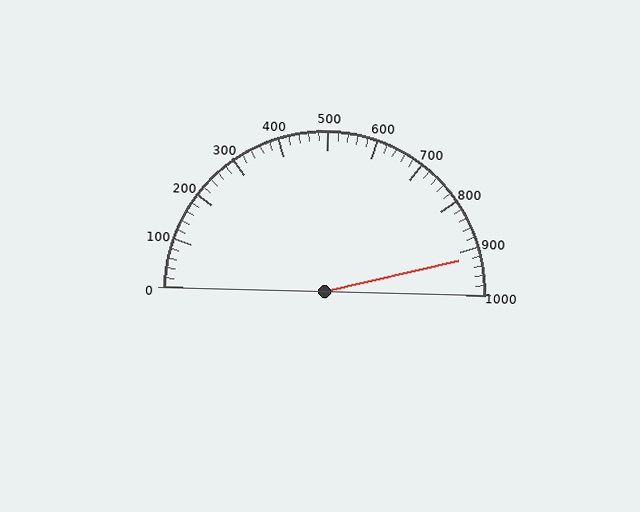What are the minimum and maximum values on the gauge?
The gauge ranges from 0 to 1000.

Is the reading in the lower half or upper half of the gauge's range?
The reading is in the upper half of the range (0 to 1000).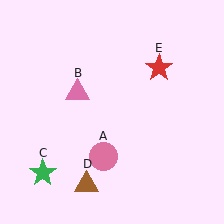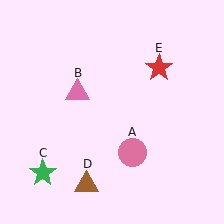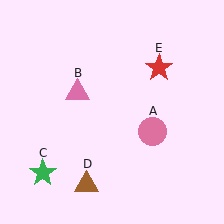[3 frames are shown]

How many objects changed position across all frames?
1 object changed position: pink circle (object A).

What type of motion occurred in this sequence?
The pink circle (object A) rotated counterclockwise around the center of the scene.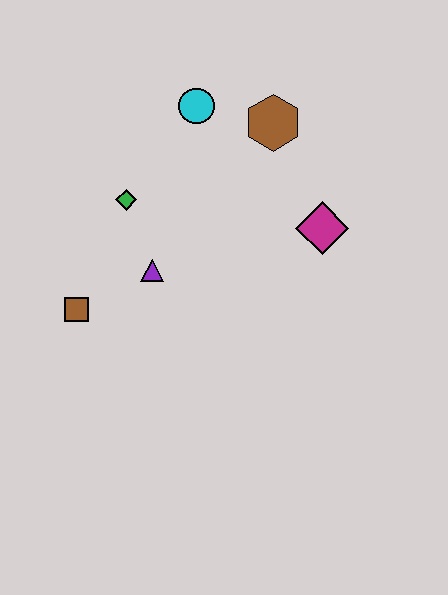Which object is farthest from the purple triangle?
The brown hexagon is farthest from the purple triangle.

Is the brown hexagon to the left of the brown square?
No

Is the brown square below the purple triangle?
Yes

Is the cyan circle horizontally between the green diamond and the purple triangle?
No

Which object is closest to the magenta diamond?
The brown hexagon is closest to the magenta diamond.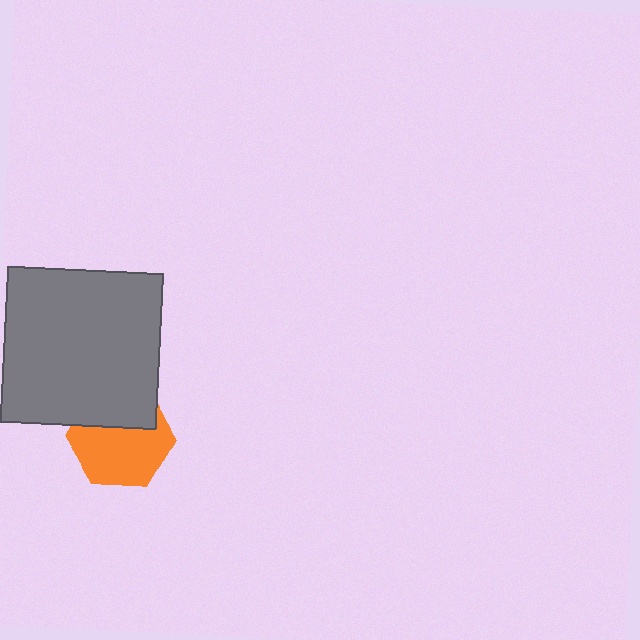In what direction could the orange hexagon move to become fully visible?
The orange hexagon could move down. That would shift it out from behind the gray square entirely.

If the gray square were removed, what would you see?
You would see the complete orange hexagon.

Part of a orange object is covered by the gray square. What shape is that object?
It is a hexagon.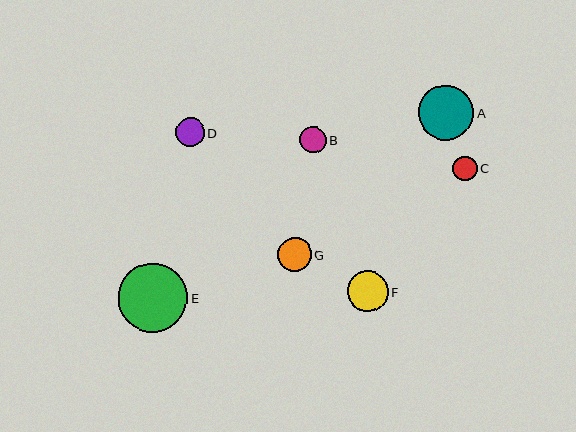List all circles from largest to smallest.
From largest to smallest: E, A, F, G, D, B, C.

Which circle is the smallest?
Circle C is the smallest with a size of approximately 25 pixels.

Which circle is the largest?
Circle E is the largest with a size of approximately 69 pixels.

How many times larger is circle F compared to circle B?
Circle F is approximately 1.6 times the size of circle B.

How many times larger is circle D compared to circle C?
Circle D is approximately 1.2 times the size of circle C.